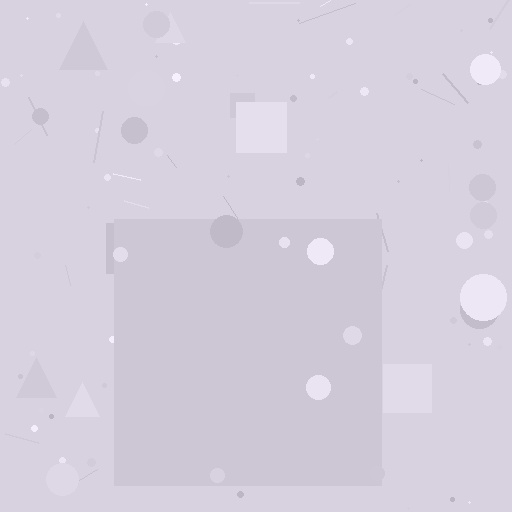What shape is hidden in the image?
A square is hidden in the image.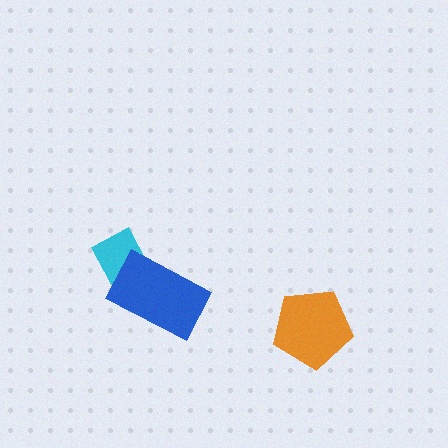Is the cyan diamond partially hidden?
Yes, it is partially covered by another shape.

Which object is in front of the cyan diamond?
The blue rectangle is in front of the cyan diamond.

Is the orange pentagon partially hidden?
No, no other shape covers it.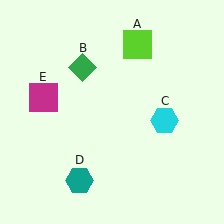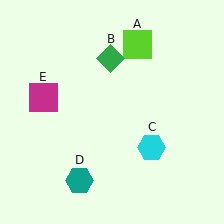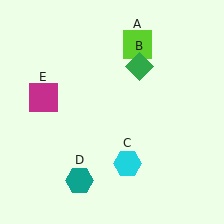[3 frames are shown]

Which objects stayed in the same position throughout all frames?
Lime square (object A) and teal hexagon (object D) and magenta square (object E) remained stationary.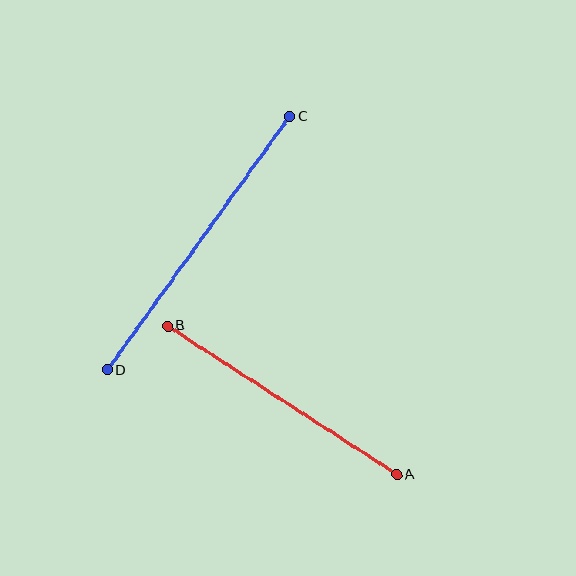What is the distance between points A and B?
The distance is approximately 273 pixels.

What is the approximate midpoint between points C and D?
The midpoint is at approximately (199, 243) pixels.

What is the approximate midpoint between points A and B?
The midpoint is at approximately (282, 400) pixels.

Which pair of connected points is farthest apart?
Points C and D are farthest apart.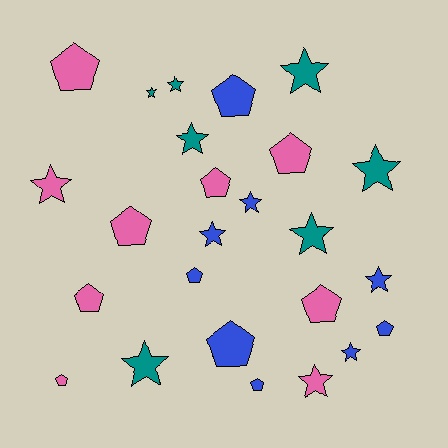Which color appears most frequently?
Blue, with 9 objects.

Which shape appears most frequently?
Star, with 13 objects.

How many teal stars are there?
There are 7 teal stars.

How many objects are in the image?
There are 25 objects.